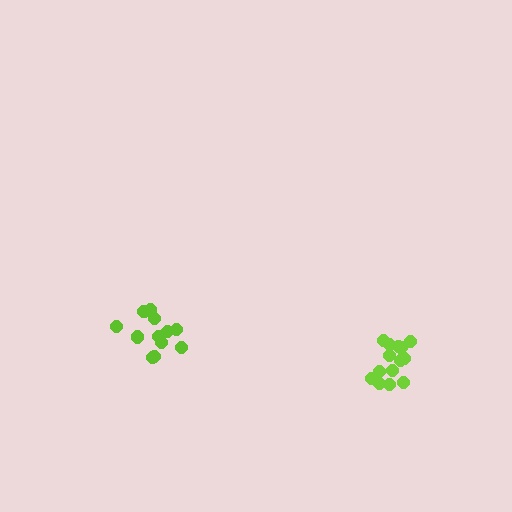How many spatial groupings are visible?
There are 2 spatial groupings.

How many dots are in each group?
Group 1: 13 dots, Group 2: 15 dots (28 total).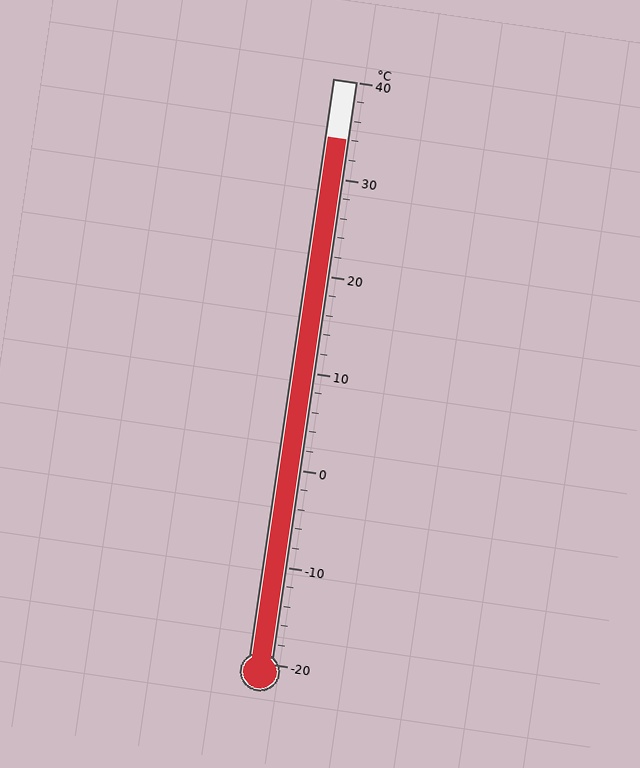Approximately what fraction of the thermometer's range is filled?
The thermometer is filled to approximately 90% of its range.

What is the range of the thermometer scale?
The thermometer scale ranges from -20°C to 40°C.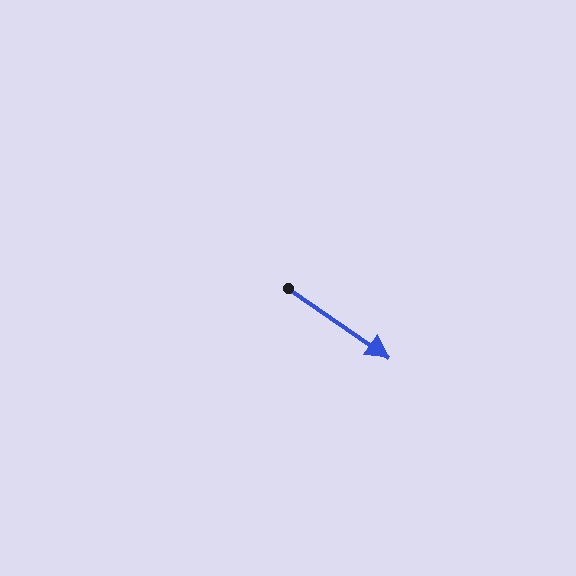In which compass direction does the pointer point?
Southeast.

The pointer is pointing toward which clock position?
Roughly 4 o'clock.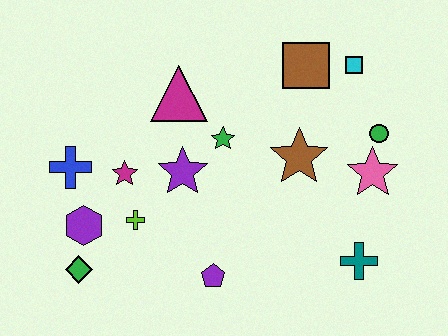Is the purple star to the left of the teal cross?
Yes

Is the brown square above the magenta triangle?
Yes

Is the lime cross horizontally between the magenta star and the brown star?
Yes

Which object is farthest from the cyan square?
The green diamond is farthest from the cyan square.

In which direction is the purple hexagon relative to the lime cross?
The purple hexagon is to the left of the lime cross.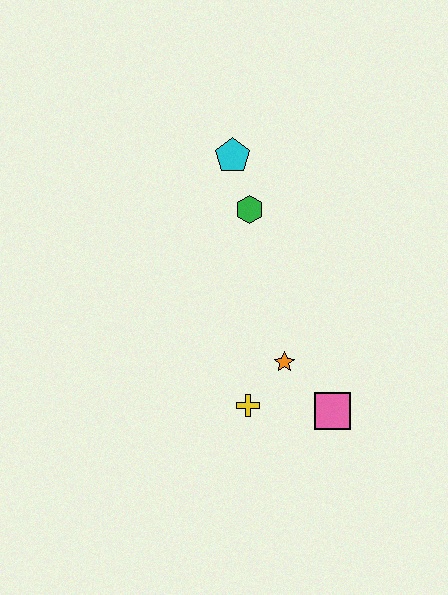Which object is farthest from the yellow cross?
The cyan pentagon is farthest from the yellow cross.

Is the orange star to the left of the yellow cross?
No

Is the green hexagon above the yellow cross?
Yes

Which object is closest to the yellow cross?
The orange star is closest to the yellow cross.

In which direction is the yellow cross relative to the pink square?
The yellow cross is to the left of the pink square.